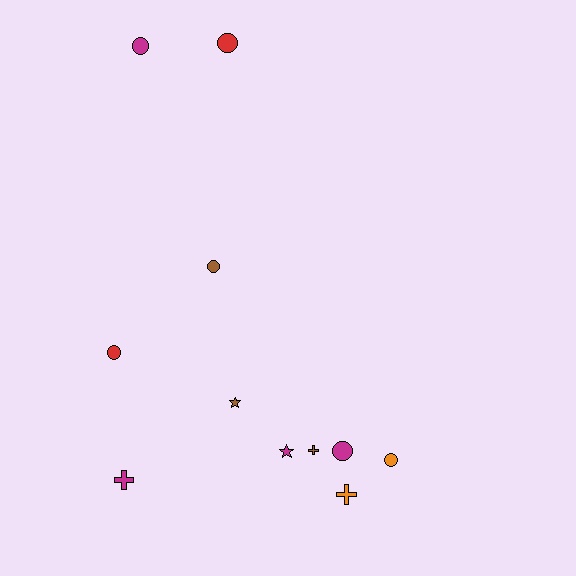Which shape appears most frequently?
Circle, with 6 objects.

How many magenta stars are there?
There is 1 magenta star.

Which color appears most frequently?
Magenta, with 4 objects.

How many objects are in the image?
There are 11 objects.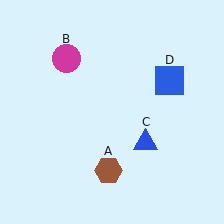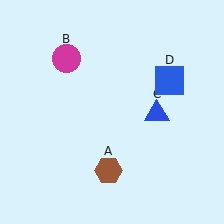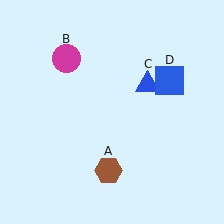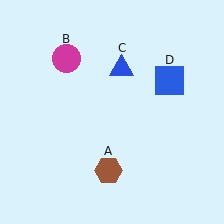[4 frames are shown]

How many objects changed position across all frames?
1 object changed position: blue triangle (object C).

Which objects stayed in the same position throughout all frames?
Brown hexagon (object A) and magenta circle (object B) and blue square (object D) remained stationary.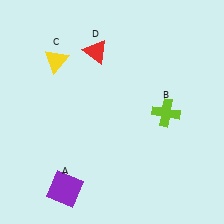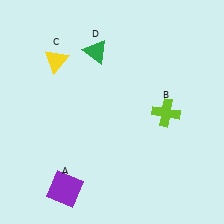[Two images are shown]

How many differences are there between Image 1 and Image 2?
There is 1 difference between the two images.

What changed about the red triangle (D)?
In Image 1, D is red. In Image 2, it changed to green.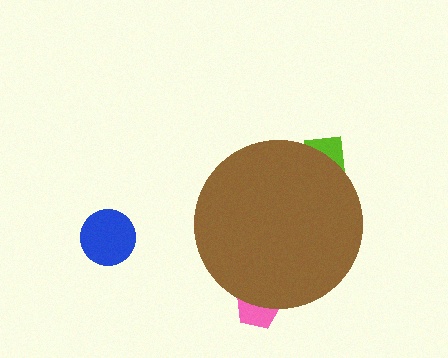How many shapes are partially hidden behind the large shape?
2 shapes are partially hidden.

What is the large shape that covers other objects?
A brown circle.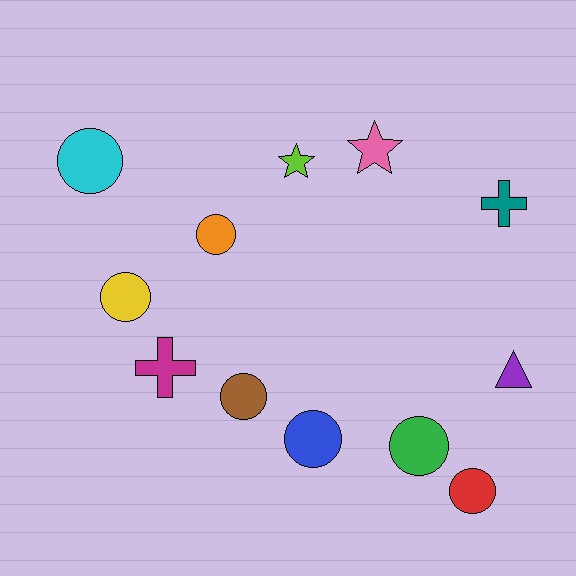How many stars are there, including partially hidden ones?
There are 2 stars.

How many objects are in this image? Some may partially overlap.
There are 12 objects.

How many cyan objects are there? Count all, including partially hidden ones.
There is 1 cyan object.